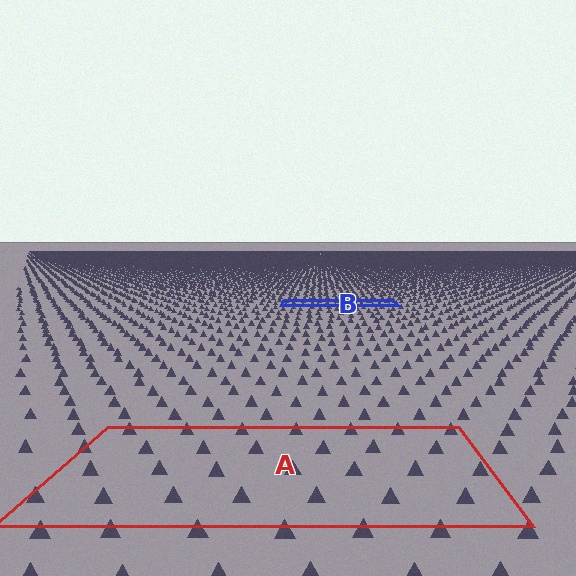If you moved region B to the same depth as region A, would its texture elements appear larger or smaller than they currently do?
They would appear larger. At a closer depth, the same texture elements are projected at a bigger on-screen size.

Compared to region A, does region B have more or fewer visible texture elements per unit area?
Region B has more texture elements per unit area — they are packed more densely because it is farther away.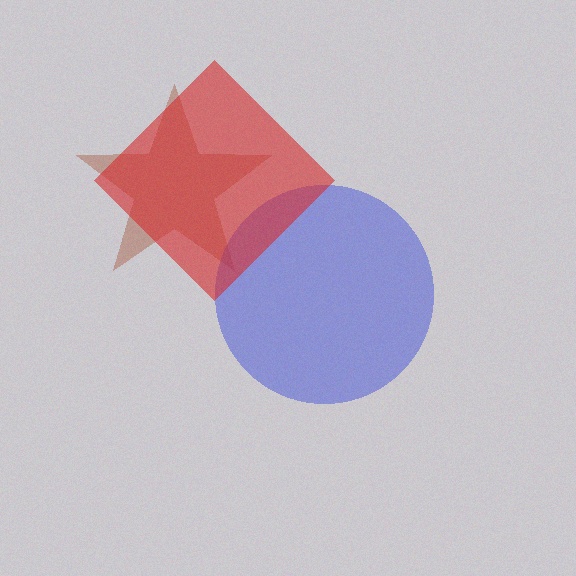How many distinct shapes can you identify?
There are 3 distinct shapes: a brown star, a blue circle, a red diamond.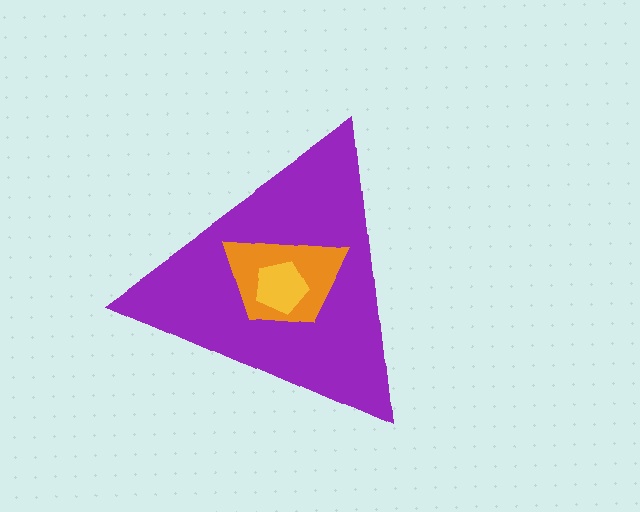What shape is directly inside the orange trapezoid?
The yellow pentagon.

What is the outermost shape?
The purple triangle.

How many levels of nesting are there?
3.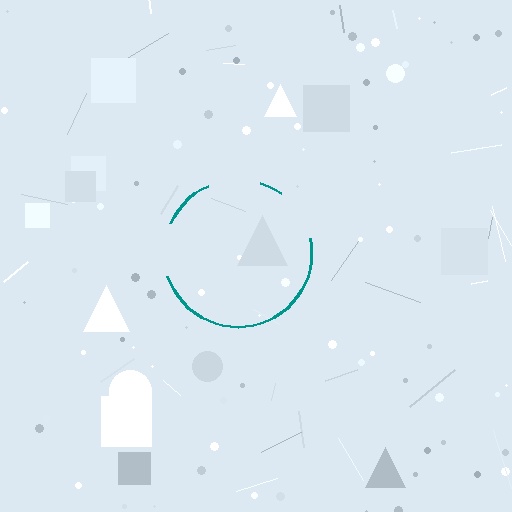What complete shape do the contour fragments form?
The contour fragments form a circle.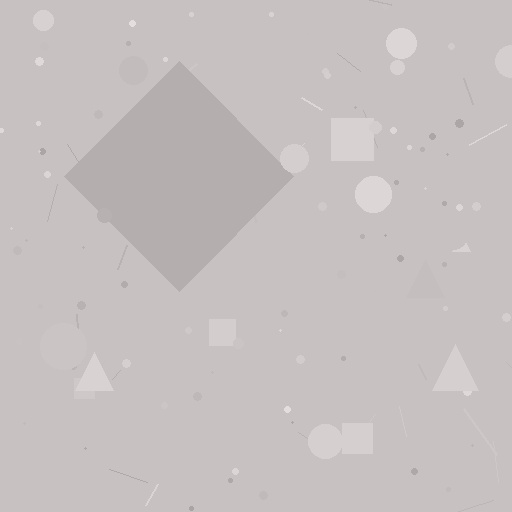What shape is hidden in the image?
A diamond is hidden in the image.